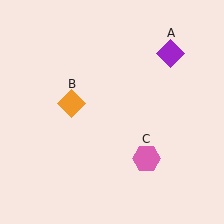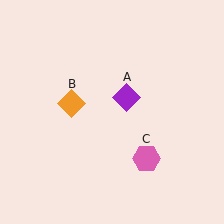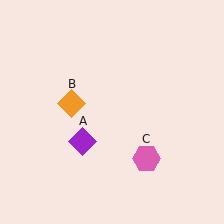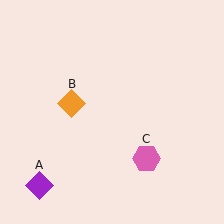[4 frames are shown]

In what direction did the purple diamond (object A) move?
The purple diamond (object A) moved down and to the left.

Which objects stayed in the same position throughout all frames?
Orange diamond (object B) and pink hexagon (object C) remained stationary.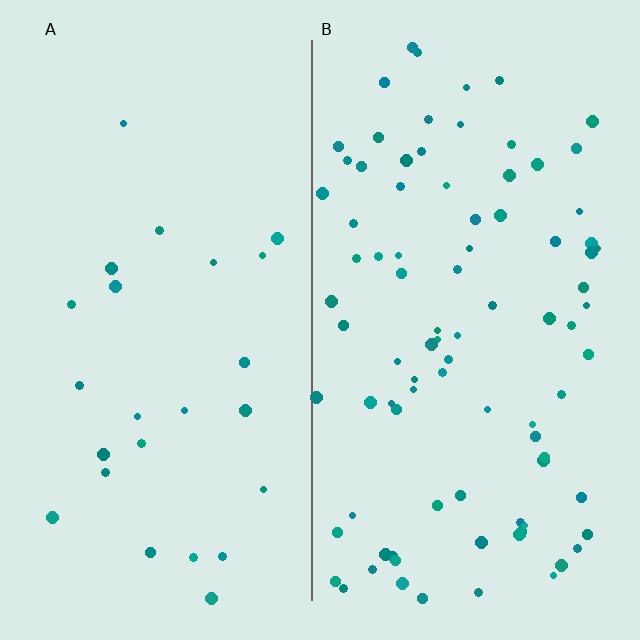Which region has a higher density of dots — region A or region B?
B (the right).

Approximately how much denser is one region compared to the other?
Approximately 3.6× — region B over region A.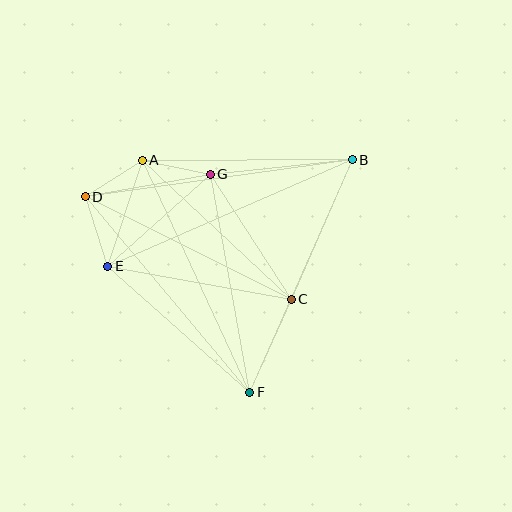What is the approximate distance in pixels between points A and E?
The distance between A and E is approximately 111 pixels.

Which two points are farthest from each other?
Points B and D are farthest from each other.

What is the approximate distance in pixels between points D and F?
The distance between D and F is approximately 256 pixels.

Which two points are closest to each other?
Points A and D are closest to each other.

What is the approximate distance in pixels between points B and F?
The distance between B and F is approximately 254 pixels.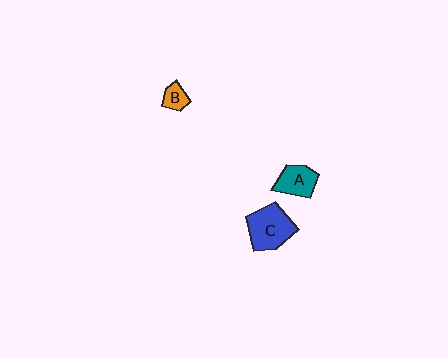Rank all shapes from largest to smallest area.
From largest to smallest: C (blue), A (teal), B (orange).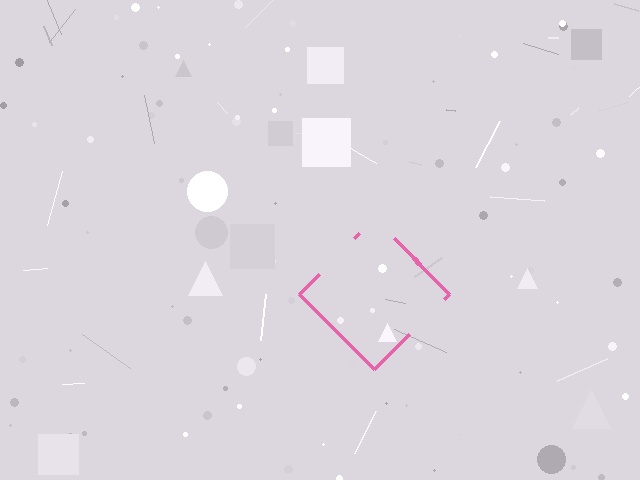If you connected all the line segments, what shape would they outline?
They would outline a diamond.